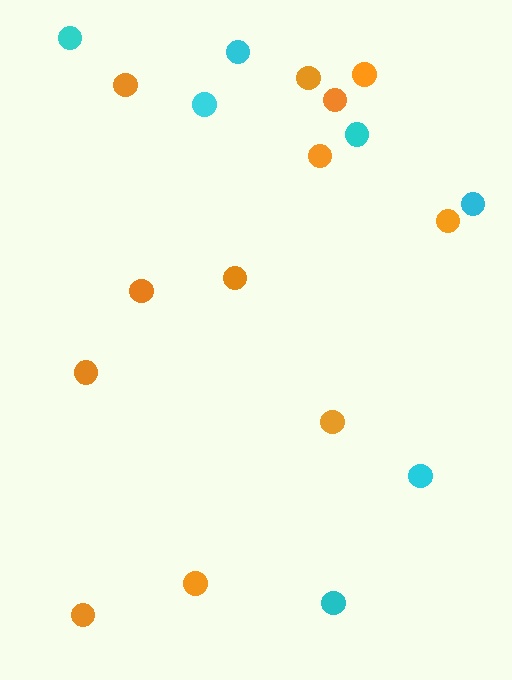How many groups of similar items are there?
There are 2 groups: one group of cyan circles (7) and one group of orange circles (12).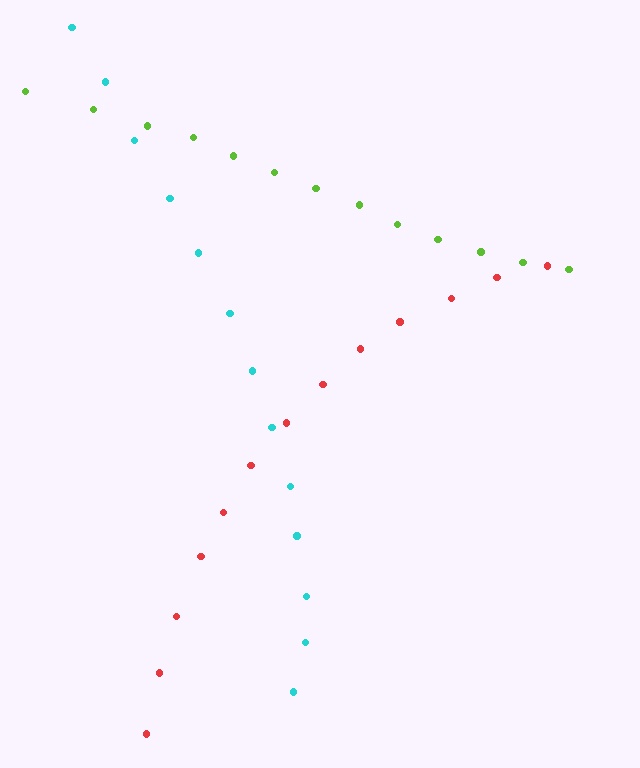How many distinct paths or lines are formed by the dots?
There are 3 distinct paths.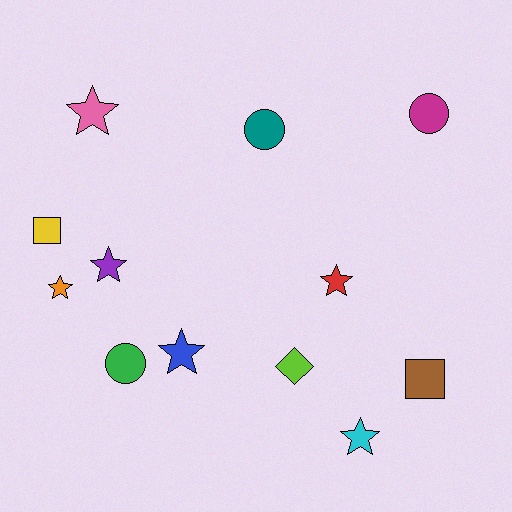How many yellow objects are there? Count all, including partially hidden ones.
There is 1 yellow object.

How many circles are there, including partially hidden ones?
There are 3 circles.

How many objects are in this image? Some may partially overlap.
There are 12 objects.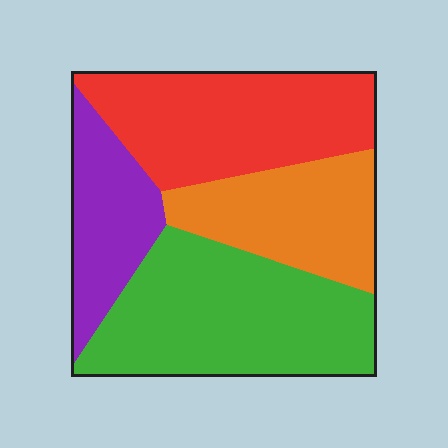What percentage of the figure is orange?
Orange takes up about one fifth (1/5) of the figure.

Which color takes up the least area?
Purple, at roughly 15%.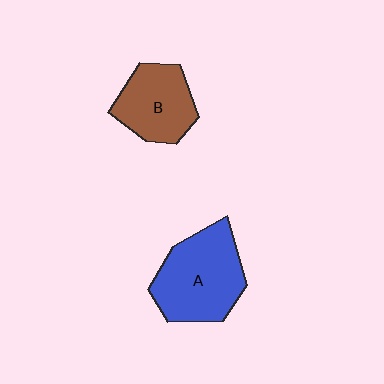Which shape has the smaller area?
Shape B (brown).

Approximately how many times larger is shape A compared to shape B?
Approximately 1.4 times.